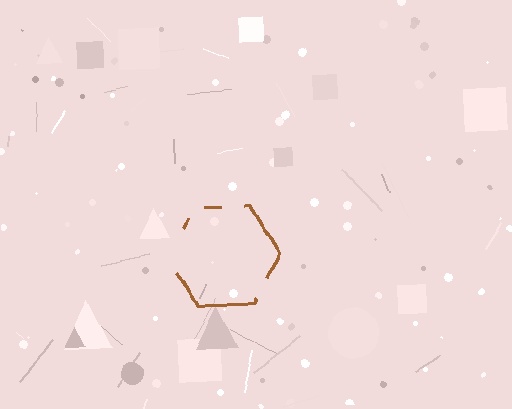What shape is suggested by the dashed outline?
The dashed outline suggests a hexagon.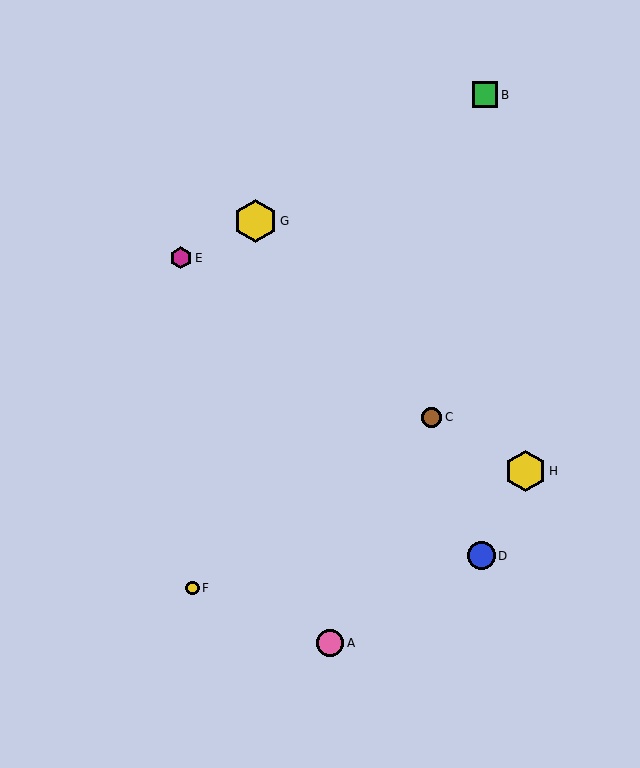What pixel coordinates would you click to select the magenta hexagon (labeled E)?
Click at (181, 258) to select the magenta hexagon E.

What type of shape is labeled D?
Shape D is a blue circle.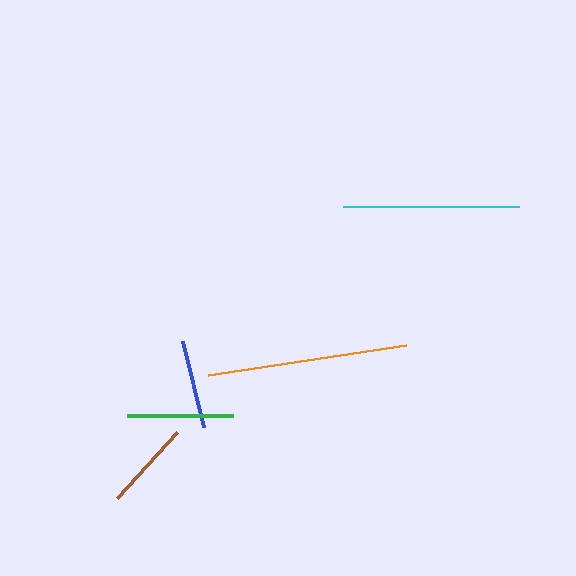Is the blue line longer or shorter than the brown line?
The brown line is longer than the blue line.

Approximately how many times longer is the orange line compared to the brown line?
The orange line is approximately 2.2 times the length of the brown line.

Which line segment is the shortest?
The blue line is the shortest at approximately 89 pixels.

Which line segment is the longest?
The orange line is the longest at approximately 200 pixels.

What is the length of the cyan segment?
The cyan segment is approximately 175 pixels long.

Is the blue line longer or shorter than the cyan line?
The cyan line is longer than the blue line.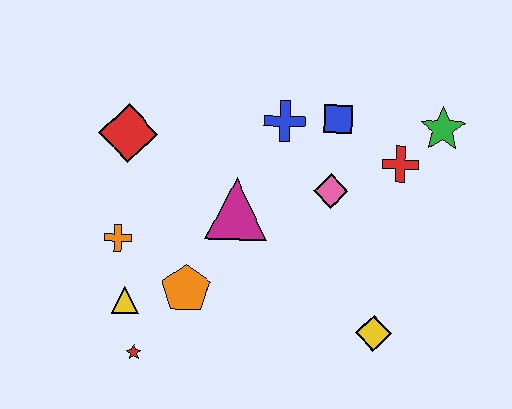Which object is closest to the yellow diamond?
The pink diamond is closest to the yellow diamond.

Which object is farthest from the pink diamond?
The red star is farthest from the pink diamond.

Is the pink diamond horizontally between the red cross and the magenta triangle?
Yes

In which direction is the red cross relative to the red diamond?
The red cross is to the right of the red diamond.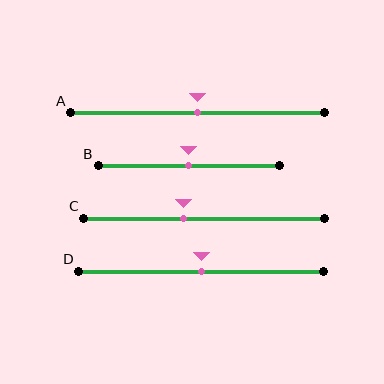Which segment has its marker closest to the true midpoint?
Segment A has its marker closest to the true midpoint.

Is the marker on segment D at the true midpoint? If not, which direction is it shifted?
Yes, the marker on segment D is at the true midpoint.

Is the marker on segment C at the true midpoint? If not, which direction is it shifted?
No, the marker on segment C is shifted to the left by about 8% of the segment length.